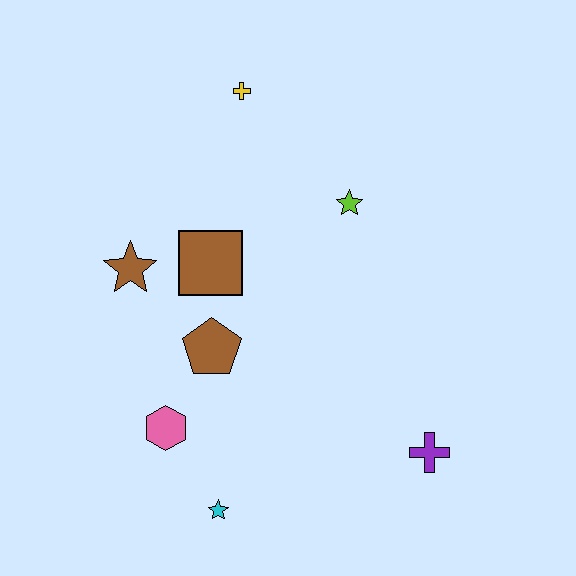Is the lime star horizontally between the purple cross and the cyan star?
Yes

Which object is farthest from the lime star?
The cyan star is farthest from the lime star.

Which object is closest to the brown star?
The brown square is closest to the brown star.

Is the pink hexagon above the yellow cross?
No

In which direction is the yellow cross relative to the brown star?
The yellow cross is above the brown star.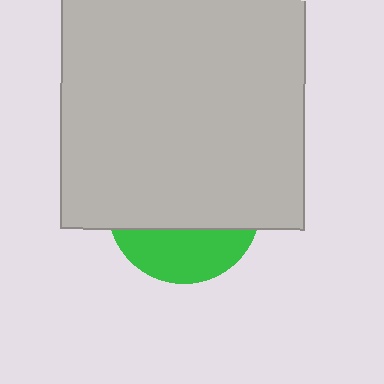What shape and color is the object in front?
The object in front is a light gray square.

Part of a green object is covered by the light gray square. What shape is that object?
It is a circle.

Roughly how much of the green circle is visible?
A small part of it is visible (roughly 32%).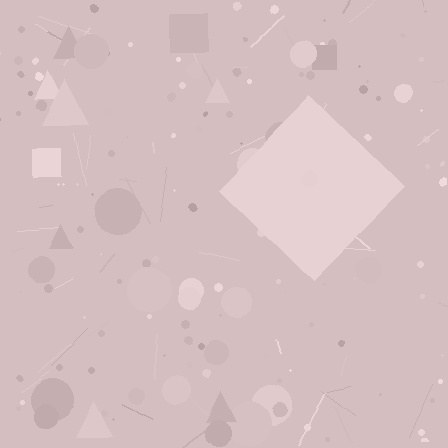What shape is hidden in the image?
A diamond is hidden in the image.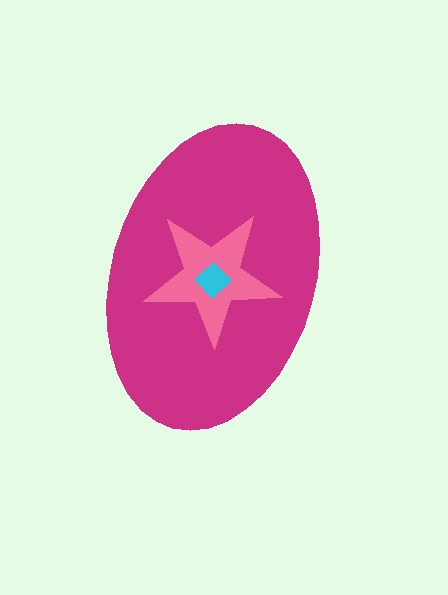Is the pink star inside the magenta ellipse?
Yes.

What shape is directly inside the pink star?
The cyan diamond.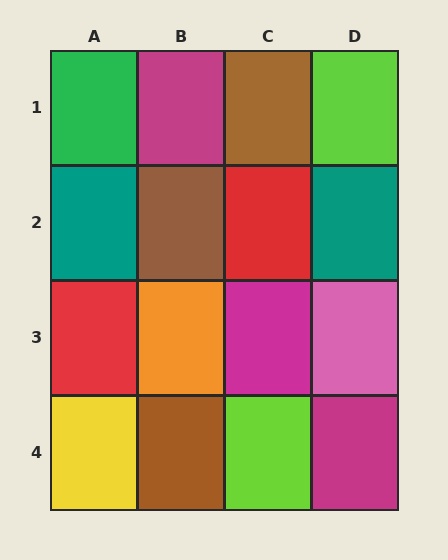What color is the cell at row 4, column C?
Lime.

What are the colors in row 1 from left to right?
Green, magenta, brown, lime.